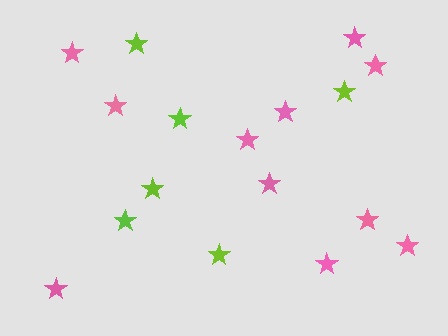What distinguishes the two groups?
There are 2 groups: one group of lime stars (6) and one group of pink stars (11).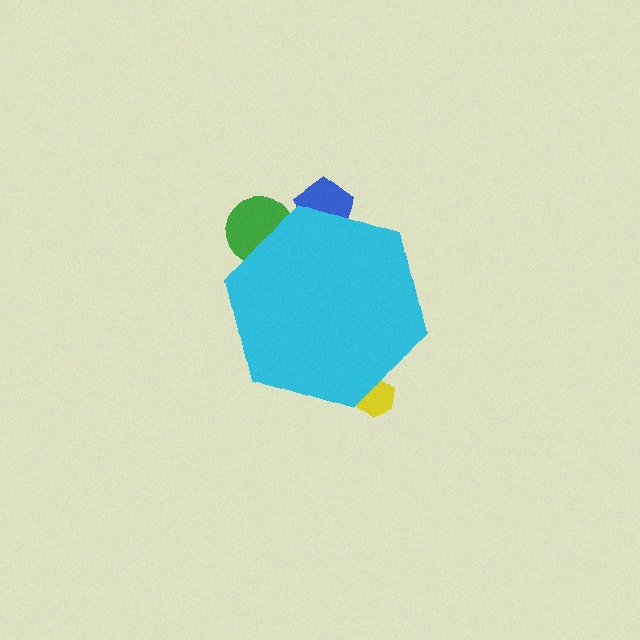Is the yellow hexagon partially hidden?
Yes, the yellow hexagon is partially hidden behind the cyan hexagon.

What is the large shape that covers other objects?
A cyan hexagon.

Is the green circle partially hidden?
Yes, the green circle is partially hidden behind the cyan hexagon.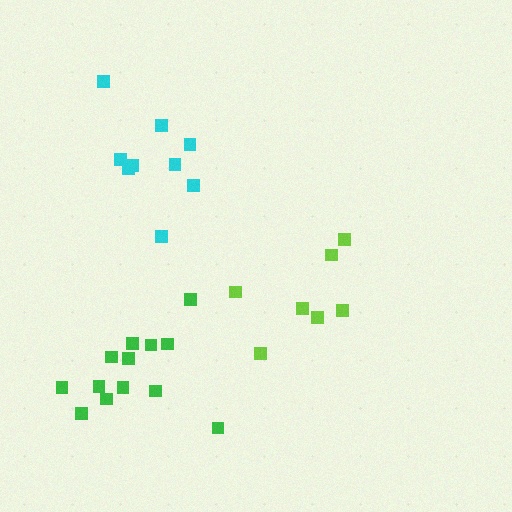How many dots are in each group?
Group 1: 7 dots, Group 2: 9 dots, Group 3: 13 dots (29 total).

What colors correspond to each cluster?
The clusters are colored: lime, cyan, green.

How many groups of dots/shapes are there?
There are 3 groups.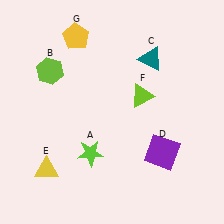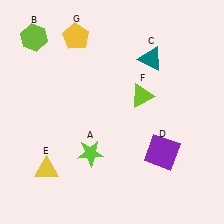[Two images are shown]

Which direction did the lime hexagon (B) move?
The lime hexagon (B) moved up.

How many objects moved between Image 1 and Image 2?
1 object moved between the two images.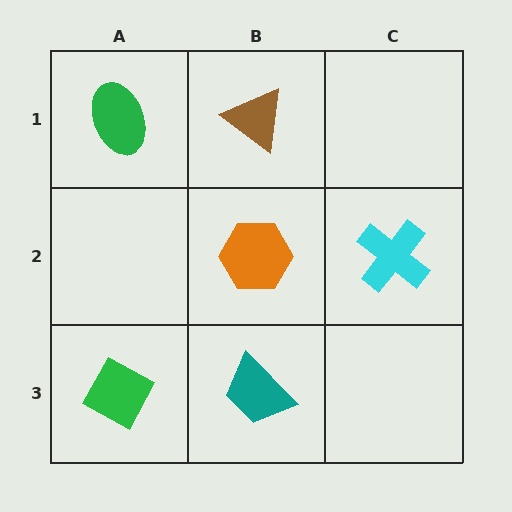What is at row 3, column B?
A teal trapezoid.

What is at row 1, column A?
A green ellipse.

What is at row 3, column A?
A green diamond.